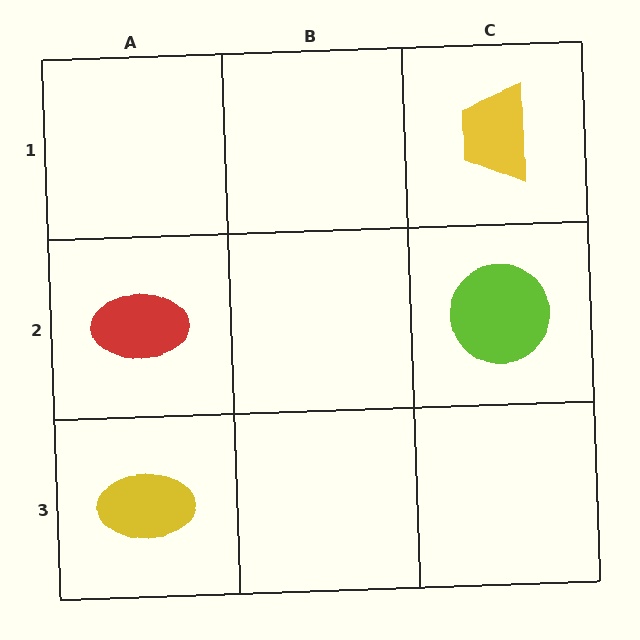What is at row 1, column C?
A yellow trapezoid.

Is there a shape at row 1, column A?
No, that cell is empty.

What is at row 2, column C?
A lime circle.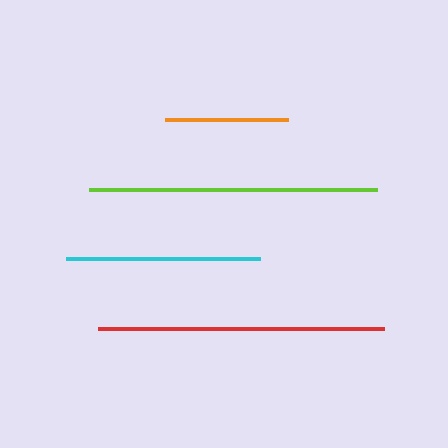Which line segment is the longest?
The lime line is the longest at approximately 288 pixels.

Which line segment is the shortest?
The orange line is the shortest at approximately 124 pixels.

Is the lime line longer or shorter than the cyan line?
The lime line is longer than the cyan line.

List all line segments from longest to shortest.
From longest to shortest: lime, red, cyan, orange.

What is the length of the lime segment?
The lime segment is approximately 288 pixels long.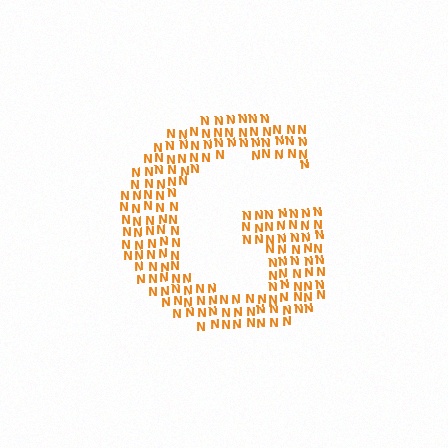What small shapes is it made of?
It is made of small letter N's.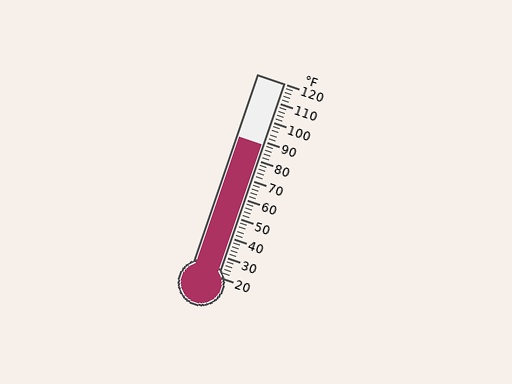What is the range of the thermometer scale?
The thermometer scale ranges from 20°F to 120°F.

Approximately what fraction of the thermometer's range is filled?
The thermometer is filled to approximately 70% of its range.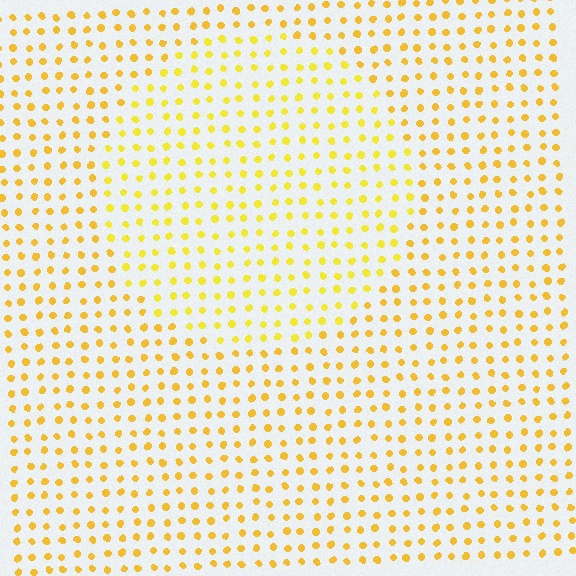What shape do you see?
I see a circle.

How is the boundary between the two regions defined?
The boundary is defined purely by a slight shift in hue (about 14 degrees). Spacing, size, and orientation are identical on both sides.